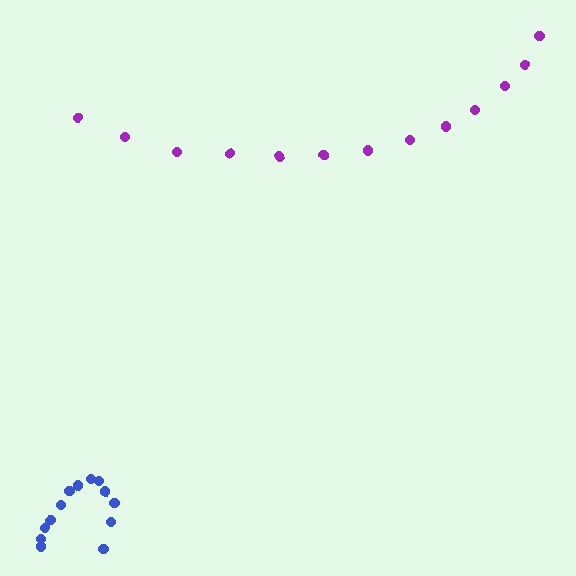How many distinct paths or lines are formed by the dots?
There are 2 distinct paths.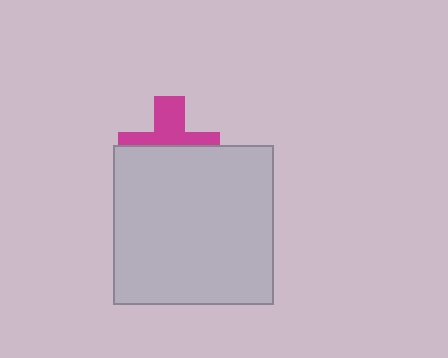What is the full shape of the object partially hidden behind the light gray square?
The partially hidden object is a magenta cross.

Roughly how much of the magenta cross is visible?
About half of it is visible (roughly 47%).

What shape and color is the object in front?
The object in front is a light gray square.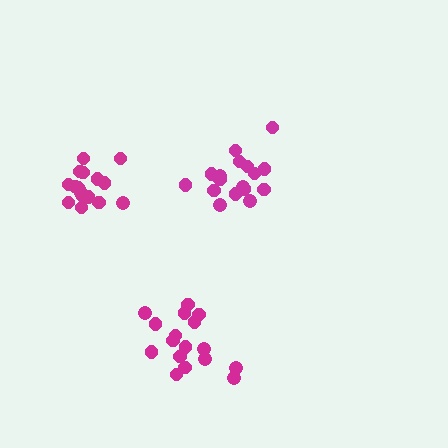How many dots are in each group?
Group 1: 17 dots, Group 2: 17 dots, Group 3: 17 dots (51 total).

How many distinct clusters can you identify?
There are 3 distinct clusters.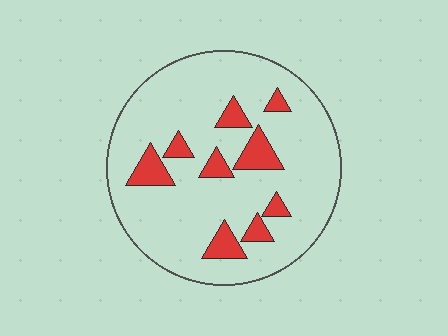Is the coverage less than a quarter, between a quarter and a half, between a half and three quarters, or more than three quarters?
Less than a quarter.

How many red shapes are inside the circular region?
9.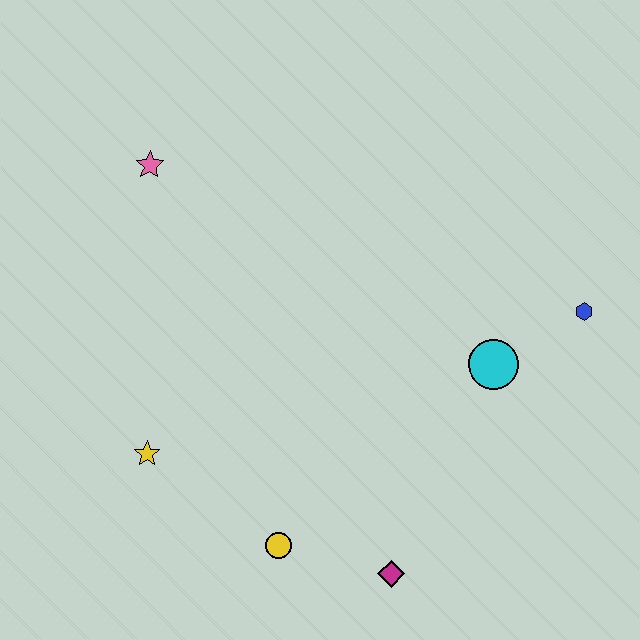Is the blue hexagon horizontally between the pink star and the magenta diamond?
No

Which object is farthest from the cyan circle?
The pink star is farthest from the cyan circle.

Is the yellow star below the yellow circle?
No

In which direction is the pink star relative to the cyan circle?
The pink star is to the left of the cyan circle.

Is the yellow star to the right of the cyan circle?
No